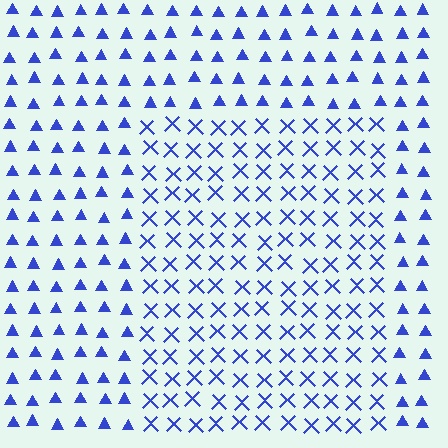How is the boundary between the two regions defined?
The boundary is defined by a change in element shape: X marks inside vs. triangles outside. All elements share the same color and spacing.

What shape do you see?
I see a rectangle.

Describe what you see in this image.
The image is filled with small blue elements arranged in a uniform grid. A rectangle-shaped region contains X marks, while the surrounding area contains triangles. The boundary is defined purely by the change in element shape.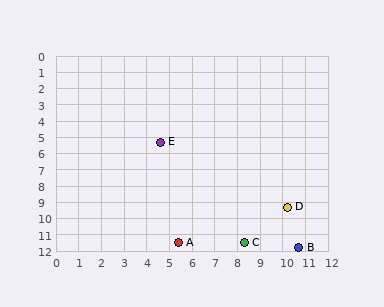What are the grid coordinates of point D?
Point D is at approximately (10.2, 9.3).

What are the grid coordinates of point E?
Point E is at approximately (4.6, 5.3).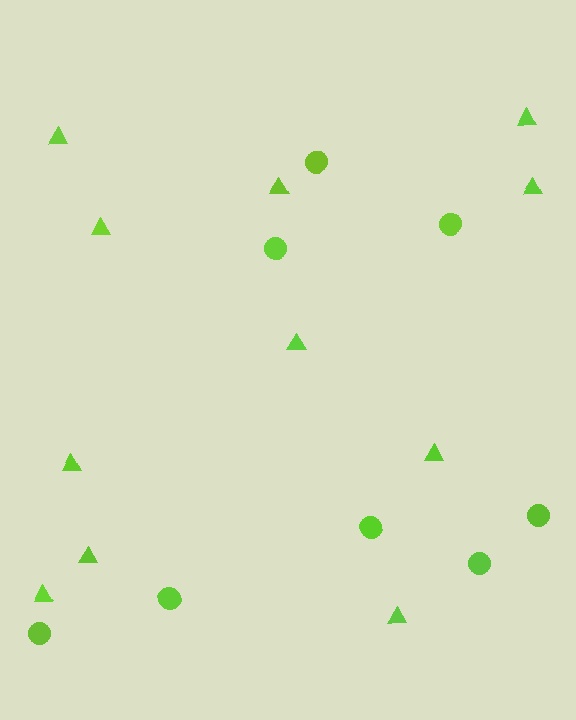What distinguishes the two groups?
There are 2 groups: one group of triangles (11) and one group of circles (8).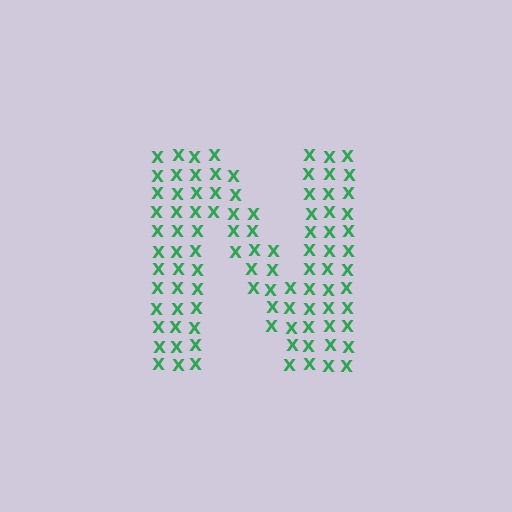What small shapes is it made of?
It is made of small letter X's.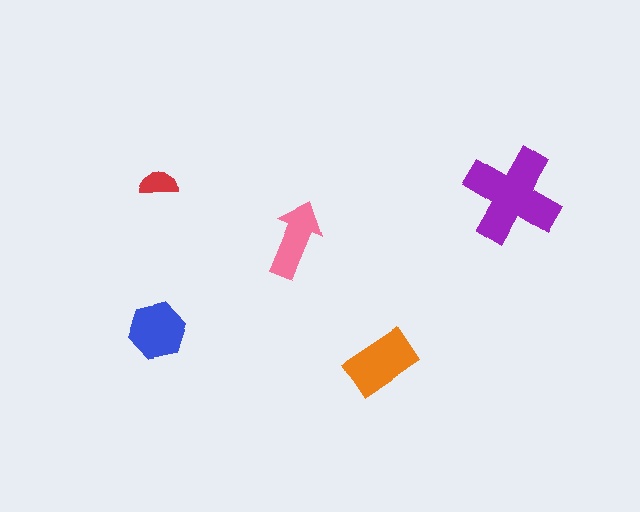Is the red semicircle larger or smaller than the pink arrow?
Smaller.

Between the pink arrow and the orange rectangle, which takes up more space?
The orange rectangle.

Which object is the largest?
The purple cross.